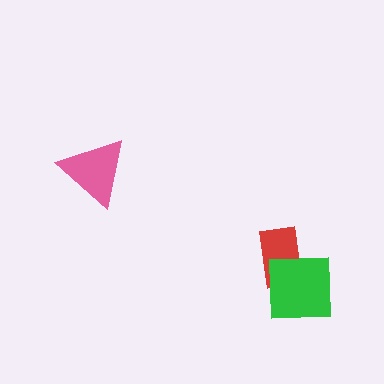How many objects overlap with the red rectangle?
1 object overlaps with the red rectangle.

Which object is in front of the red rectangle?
The green square is in front of the red rectangle.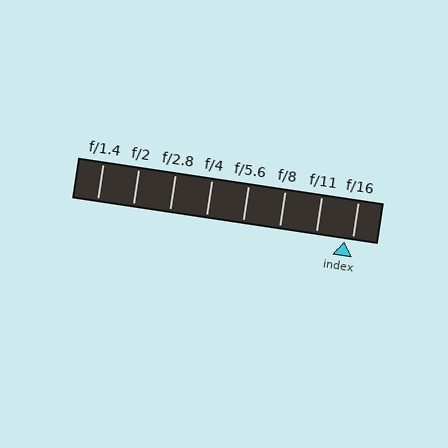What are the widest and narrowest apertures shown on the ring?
The widest aperture shown is f/1.4 and the narrowest is f/16.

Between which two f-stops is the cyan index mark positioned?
The index mark is between f/11 and f/16.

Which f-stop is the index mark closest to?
The index mark is closest to f/16.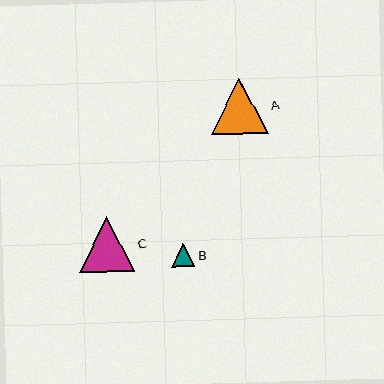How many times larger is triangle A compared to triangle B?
Triangle A is approximately 2.5 times the size of triangle B.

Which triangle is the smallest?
Triangle B is the smallest with a size of approximately 23 pixels.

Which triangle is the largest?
Triangle A is the largest with a size of approximately 56 pixels.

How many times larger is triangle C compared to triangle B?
Triangle C is approximately 2.4 times the size of triangle B.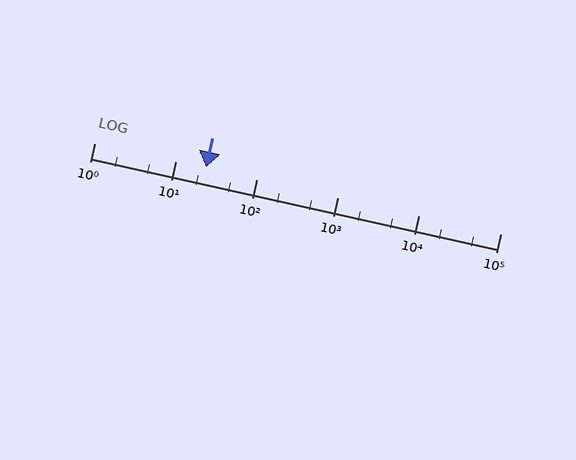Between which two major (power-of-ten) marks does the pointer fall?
The pointer is between 10 and 100.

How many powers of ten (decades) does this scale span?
The scale spans 5 decades, from 1 to 100000.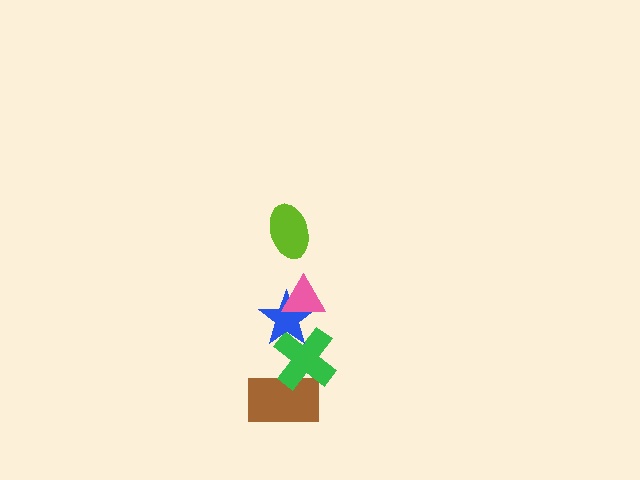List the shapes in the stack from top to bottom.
From top to bottom: the lime ellipse, the pink triangle, the blue star, the green cross, the brown rectangle.